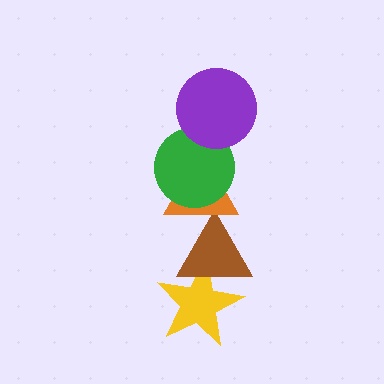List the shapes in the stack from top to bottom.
From top to bottom: the purple circle, the green circle, the orange triangle, the brown triangle, the yellow star.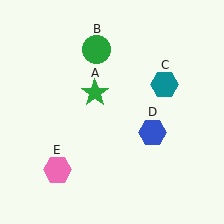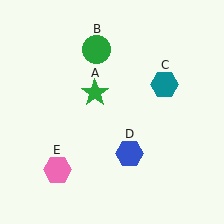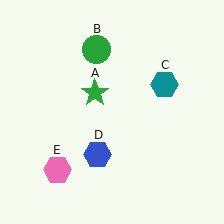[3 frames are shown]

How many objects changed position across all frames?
1 object changed position: blue hexagon (object D).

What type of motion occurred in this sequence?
The blue hexagon (object D) rotated clockwise around the center of the scene.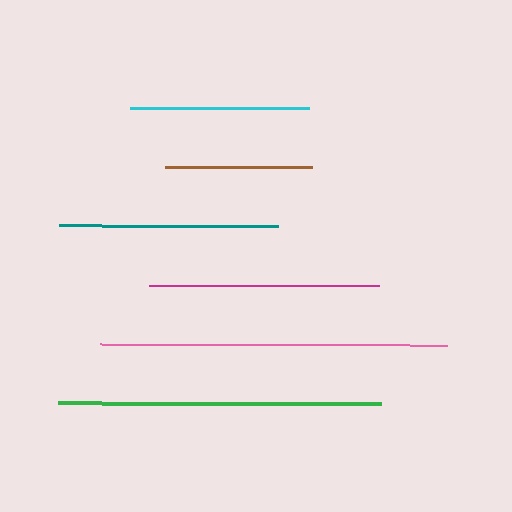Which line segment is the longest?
The pink line is the longest at approximately 347 pixels.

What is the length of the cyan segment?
The cyan segment is approximately 179 pixels long.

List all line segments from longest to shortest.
From longest to shortest: pink, green, magenta, teal, cyan, brown.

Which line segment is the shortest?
The brown line is the shortest at approximately 147 pixels.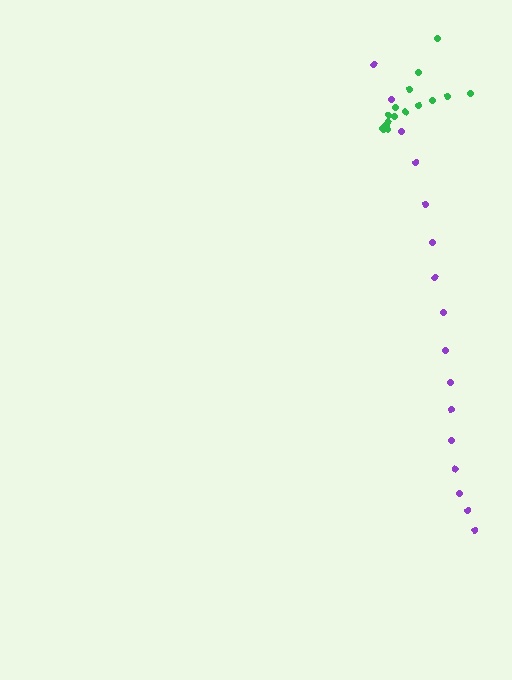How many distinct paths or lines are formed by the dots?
There are 2 distinct paths.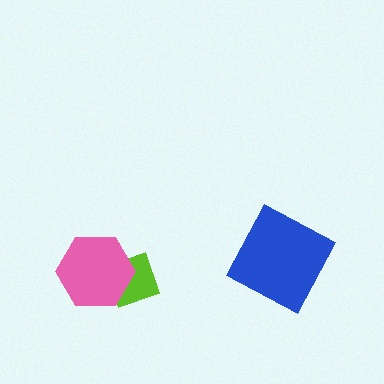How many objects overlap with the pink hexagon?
1 object overlaps with the pink hexagon.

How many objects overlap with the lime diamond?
1 object overlaps with the lime diamond.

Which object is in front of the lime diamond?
The pink hexagon is in front of the lime diamond.